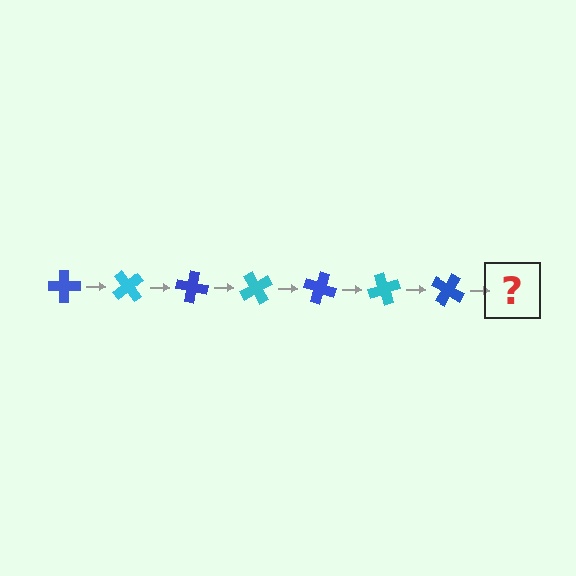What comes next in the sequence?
The next element should be a cyan cross, rotated 350 degrees from the start.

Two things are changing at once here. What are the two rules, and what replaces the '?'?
The two rules are that it rotates 50 degrees each step and the color cycles through blue and cyan. The '?' should be a cyan cross, rotated 350 degrees from the start.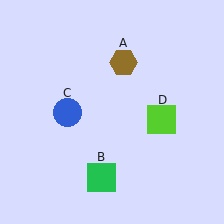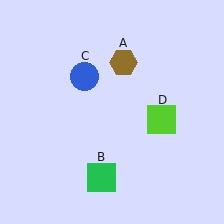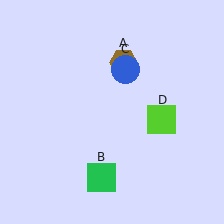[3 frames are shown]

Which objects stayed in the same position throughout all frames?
Brown hexagon (object A) and green square (object B) and lime square (object D) remained stationary.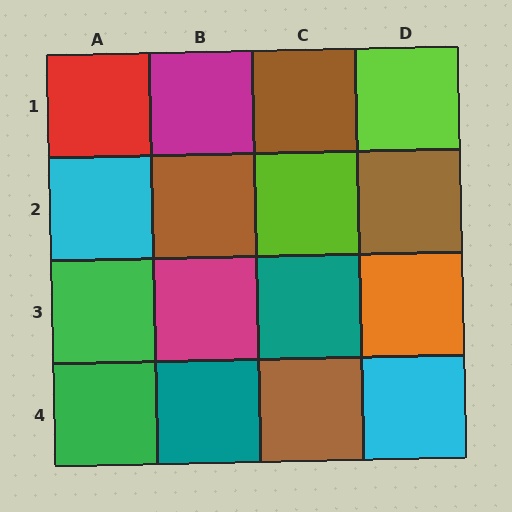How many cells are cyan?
2 cells are cyan.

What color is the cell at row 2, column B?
Brown.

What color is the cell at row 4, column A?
Green.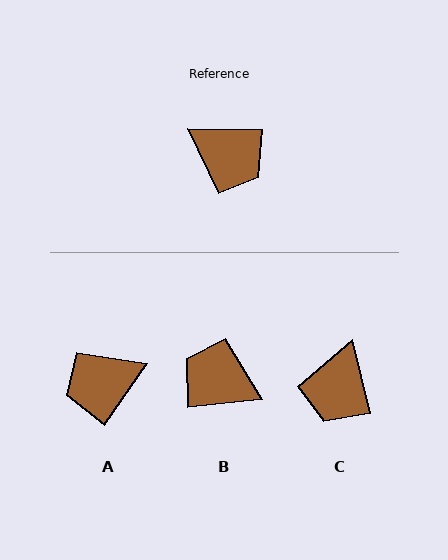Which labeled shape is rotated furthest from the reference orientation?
B, about 174 degrees away.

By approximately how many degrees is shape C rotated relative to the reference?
Approximately 76 degrees clockwise.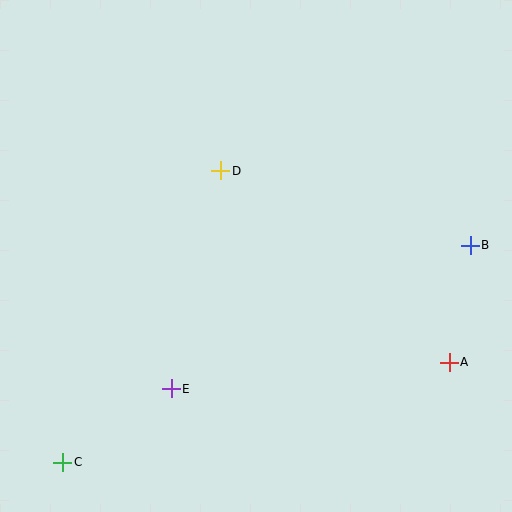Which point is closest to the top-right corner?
Point B is closest to the top-right corner.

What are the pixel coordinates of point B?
Point B is at (470, 245).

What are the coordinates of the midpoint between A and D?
The midpoint between A and D is at (335, 267).